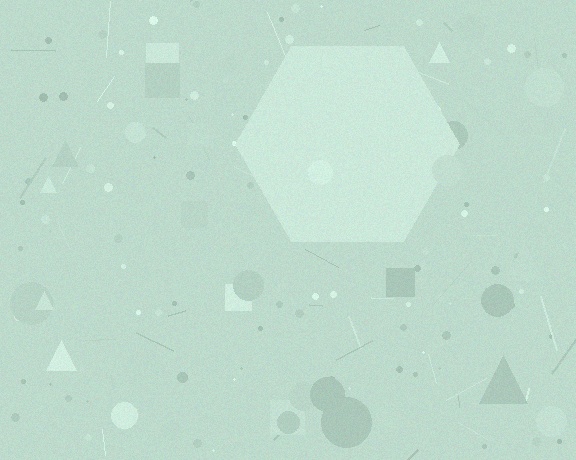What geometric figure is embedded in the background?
A hexagon is embedded in the background.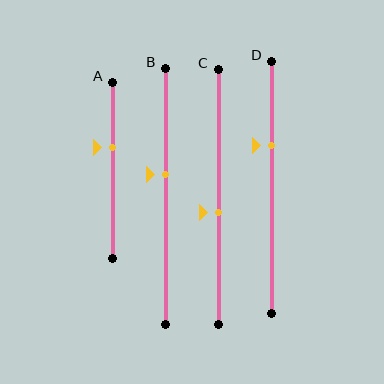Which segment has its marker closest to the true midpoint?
Segment C has its marker closest to the true midpoint.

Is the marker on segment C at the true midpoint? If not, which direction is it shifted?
No, the marker on segment C is shifted downward by about 6% of the segment length.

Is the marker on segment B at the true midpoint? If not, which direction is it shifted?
No, the marker on segment B is shifted upward by about 9% of the segment length.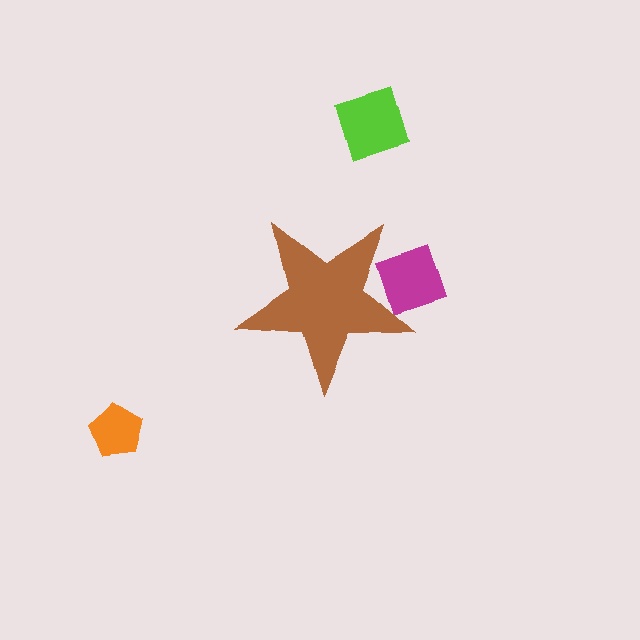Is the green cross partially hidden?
Yes, the green cross is partially hidden behind the brown star.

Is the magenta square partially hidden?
Yes, the magenta square is partially hidden behind the brown star.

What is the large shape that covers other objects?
A brown star.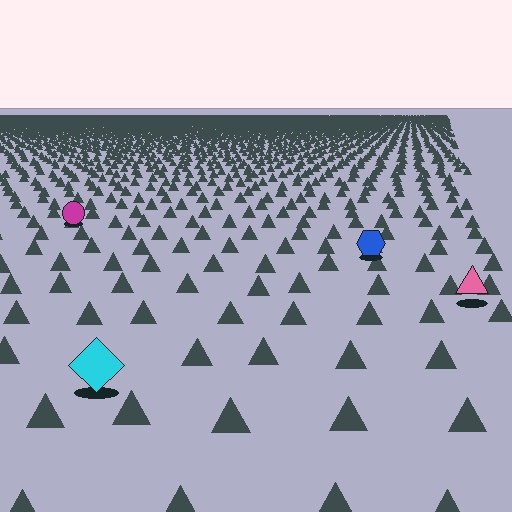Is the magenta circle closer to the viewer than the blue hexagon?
No. The blue hexagon is closer — you can tell from the texture gradient: the ground texture is coarser near it.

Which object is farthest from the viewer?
The magenta circle is farthest from the viewer. It appears smaller and the ground texture around it is denser.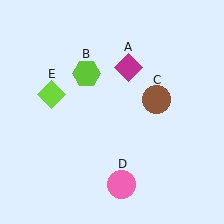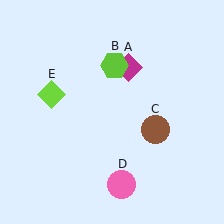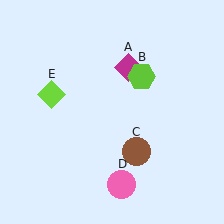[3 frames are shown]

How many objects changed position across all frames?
2 objects changed position: lime hexagon (object B), brown circle (object C).